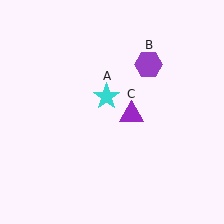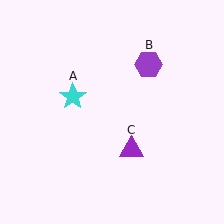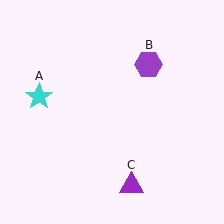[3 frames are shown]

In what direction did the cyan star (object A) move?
The cyan star (object A) moved left.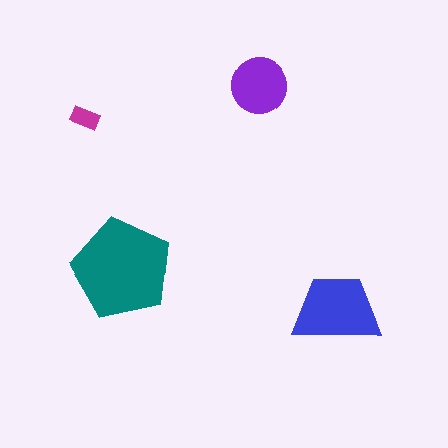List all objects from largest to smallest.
The teal pentagon, the blue trapezoid, the purple circle, the magenta rectangle.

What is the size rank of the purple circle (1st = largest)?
3rd.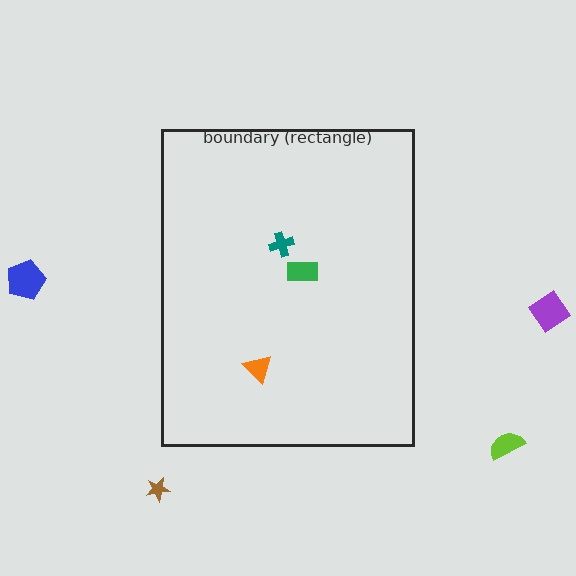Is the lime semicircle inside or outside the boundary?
Outside.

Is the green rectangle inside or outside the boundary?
Inside.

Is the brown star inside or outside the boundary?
Outside.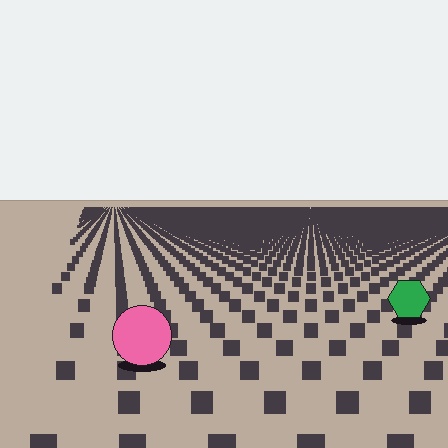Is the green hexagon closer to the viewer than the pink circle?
No. The pink circle is closer — you can tell from the texture gradient: the ground texture is coarser near it.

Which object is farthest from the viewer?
The green hexagon is farthest from the viewer. It appears smaller and the ground texture around it is denser.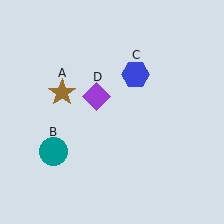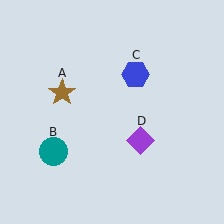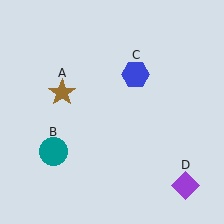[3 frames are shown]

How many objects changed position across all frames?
1 object changed position: purple diamond (object D).